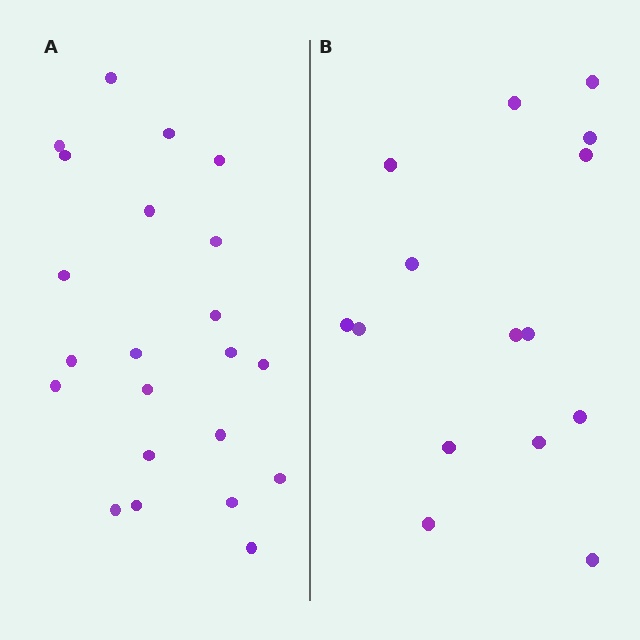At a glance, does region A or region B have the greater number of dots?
Region A (the left region) has more dots.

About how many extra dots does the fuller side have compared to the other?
Region A has roughly 8 or so more dots than region B.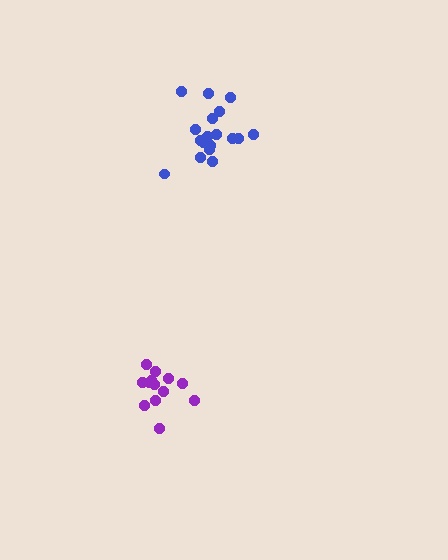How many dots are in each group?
Group 1: 18 dots, Group 2: 13 dots (31 total).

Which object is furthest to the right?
The blue cluster is rightmost.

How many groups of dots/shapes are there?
There are 2 groups.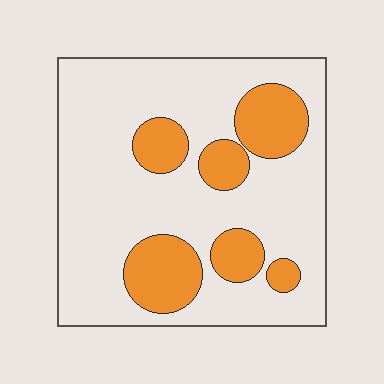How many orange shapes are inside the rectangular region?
6.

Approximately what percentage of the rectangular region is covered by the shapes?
Approximately 25%.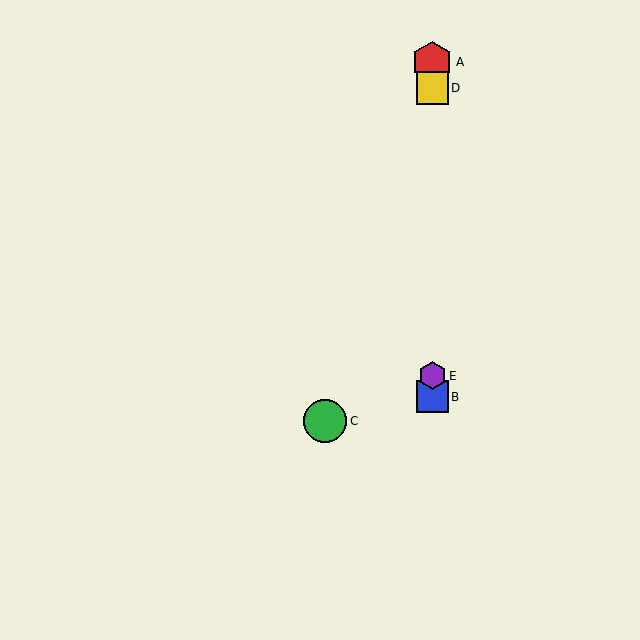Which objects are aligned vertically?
Objects A, B, D, E are aligned vertically.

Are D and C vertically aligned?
No, D is at x≈432 and C is at x≈325.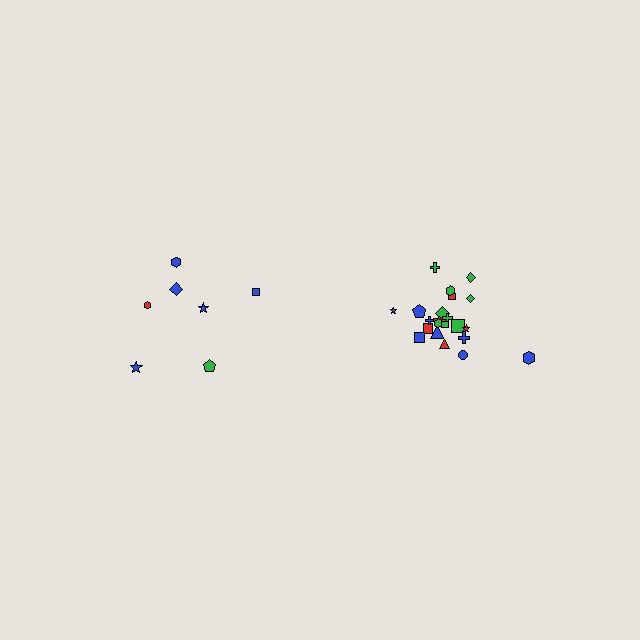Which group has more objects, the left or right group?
The right group.